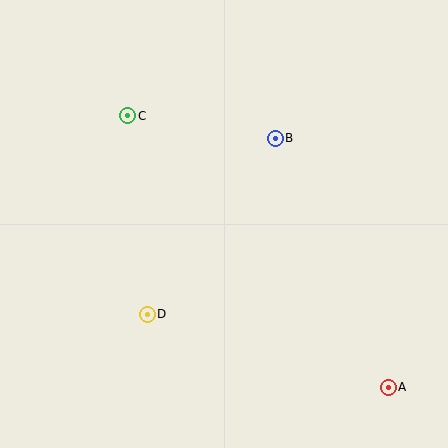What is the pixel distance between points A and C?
The distance between A and C is 377 pixels.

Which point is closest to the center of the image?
Point B at (275, 138) is closest to the center.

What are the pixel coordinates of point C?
Point C is at (128, 116).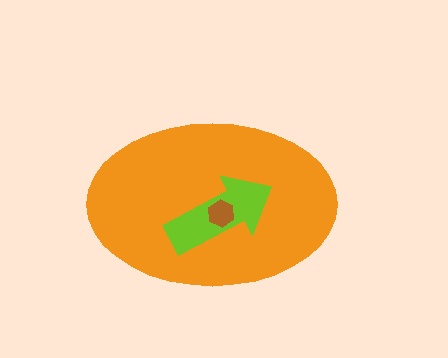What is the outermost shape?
The orange ellipse.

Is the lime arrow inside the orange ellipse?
Yes.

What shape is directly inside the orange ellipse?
The lime arrow.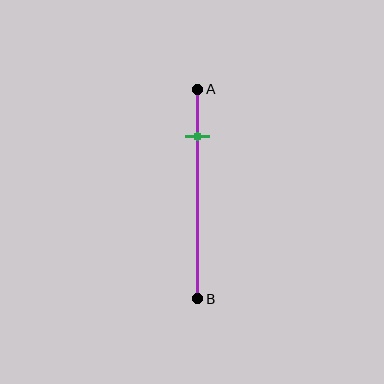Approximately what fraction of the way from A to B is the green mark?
The green mark is approximately 20% of the way from A to B.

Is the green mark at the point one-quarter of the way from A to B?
Yes, the mark is approximately at the one-quarter point.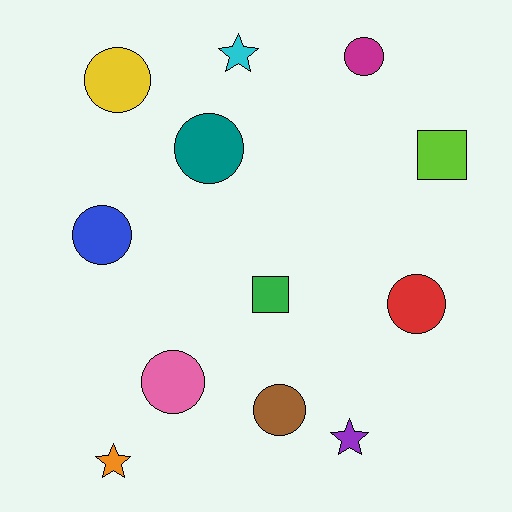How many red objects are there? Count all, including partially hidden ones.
There is 1 red object.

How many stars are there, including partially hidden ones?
There are 3 stars.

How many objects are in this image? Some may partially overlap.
There are 12 objects.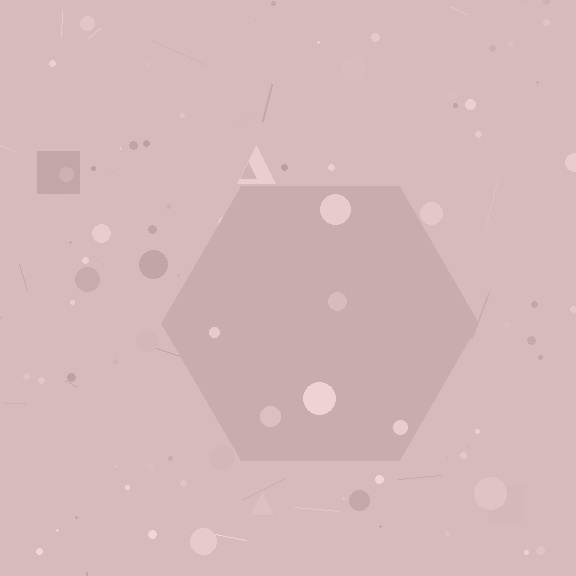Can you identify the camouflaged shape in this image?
The camouflaged shape is a hexagon.